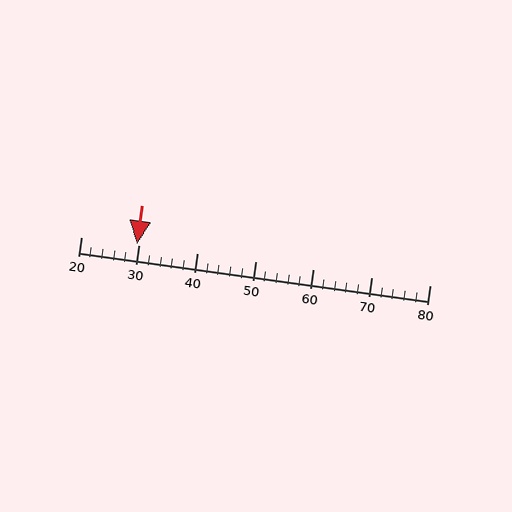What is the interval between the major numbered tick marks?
The major tick marks are spaced 10 units apart.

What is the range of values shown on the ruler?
The ruler shows values from 20 to 80.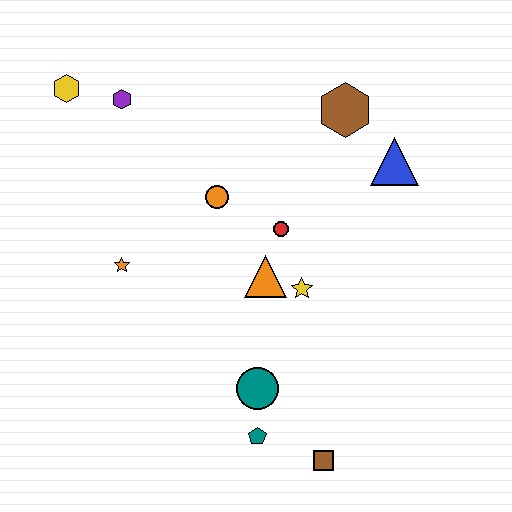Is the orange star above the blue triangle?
No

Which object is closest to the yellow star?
The orange triangle is closest to the yellow star.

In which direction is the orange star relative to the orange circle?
The orange star is to the left of the orange circle.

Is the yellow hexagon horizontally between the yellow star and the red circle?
No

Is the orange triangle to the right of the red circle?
No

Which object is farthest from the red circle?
The yellow hexagon is farthest from the red circle.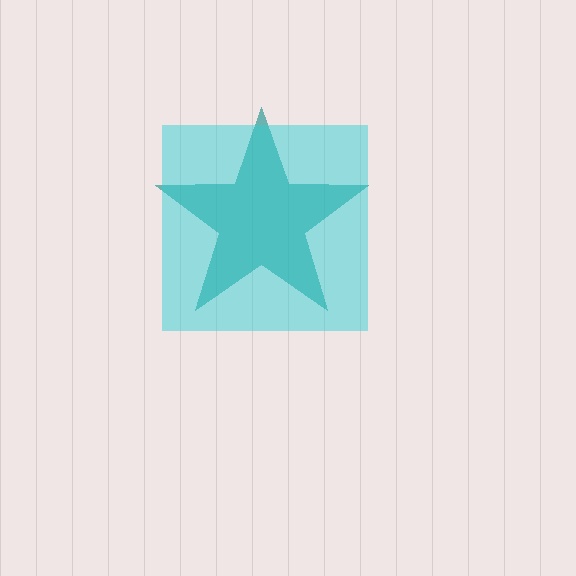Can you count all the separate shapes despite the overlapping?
Yes, there are 2 separate shapes.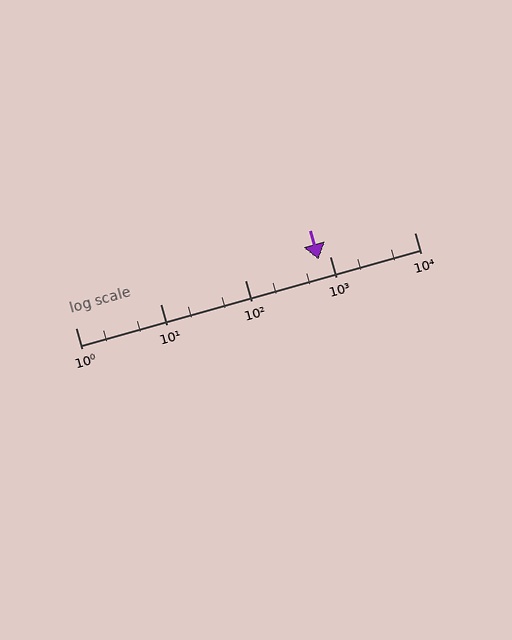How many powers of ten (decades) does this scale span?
The scale spans 4 decades, from 1 to 10000.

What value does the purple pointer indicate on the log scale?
The pointer indicates approximately 740.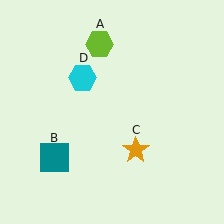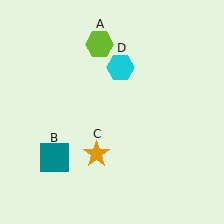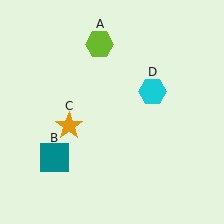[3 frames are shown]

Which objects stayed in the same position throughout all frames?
Lime hexagon (object A) and teal square (object B) remained stationary.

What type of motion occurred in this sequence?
The orange star (object C), cyan hexagon (object D) rotated clockwise around the center of the scene.